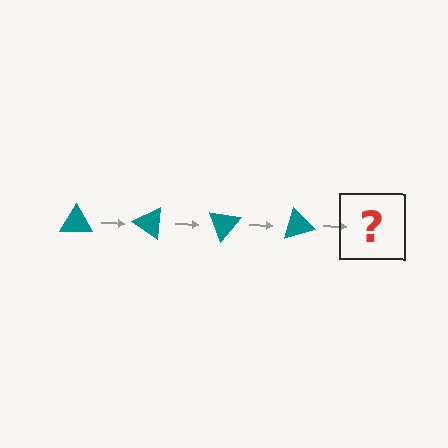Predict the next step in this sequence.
The next step is a teal triangle rotated 140 degrees.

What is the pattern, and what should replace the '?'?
The pattern is that the triangle rotates 35 degrees each step. The '?' should be a teal triangle rotated 140 degrees.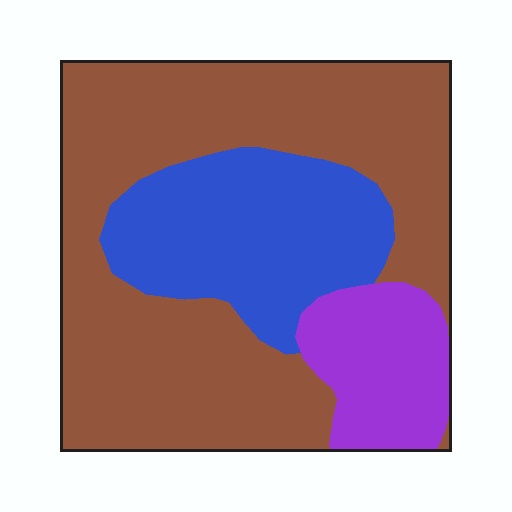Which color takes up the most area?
Brown, at roughly 60%.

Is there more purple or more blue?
Blue.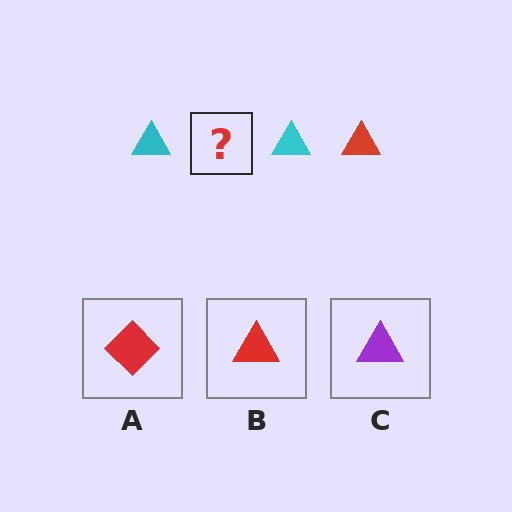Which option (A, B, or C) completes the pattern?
B.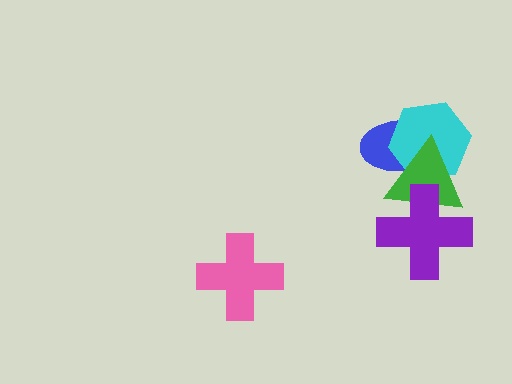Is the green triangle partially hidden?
Yes, it is partially covered by another shape.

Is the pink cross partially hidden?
No, no other shape covers it.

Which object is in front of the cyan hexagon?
The green triangle is in front of the cyan hexagon.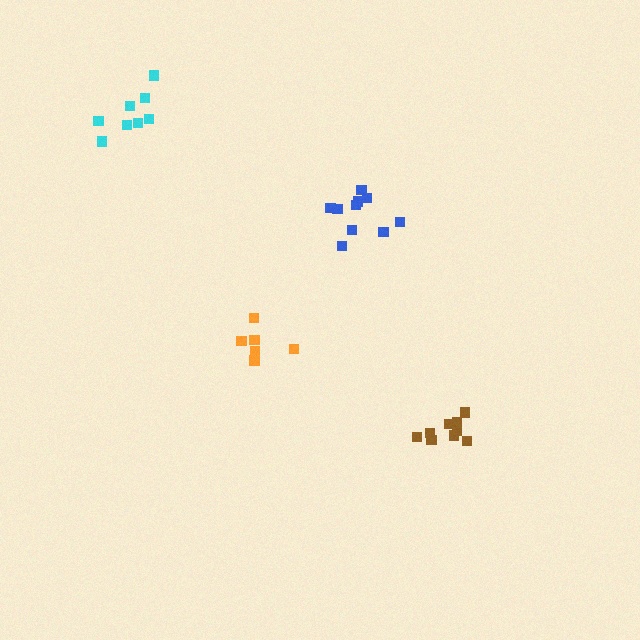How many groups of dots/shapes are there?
There are 4 groups.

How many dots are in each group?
Group 1: 6 dots, Group 2: 10 dots, Group 3: 8 dots, Group 4: 9 dots (33 total).